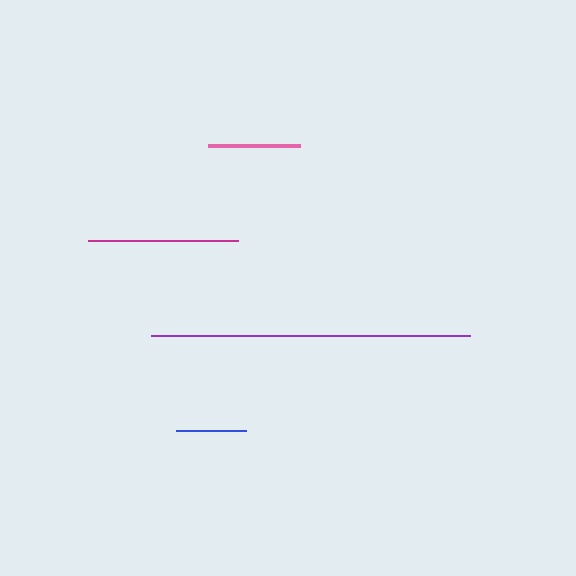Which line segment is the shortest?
The blue line is the shortest at approximately 71 pixels.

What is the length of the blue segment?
The blue segment is approximately 71 pixels long.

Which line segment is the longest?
The purple line is the longest at approximately 319 pixels.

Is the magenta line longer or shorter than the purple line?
The purple line is longer than the magenta line.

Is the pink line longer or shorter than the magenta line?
The magenta line is longer than the pink line.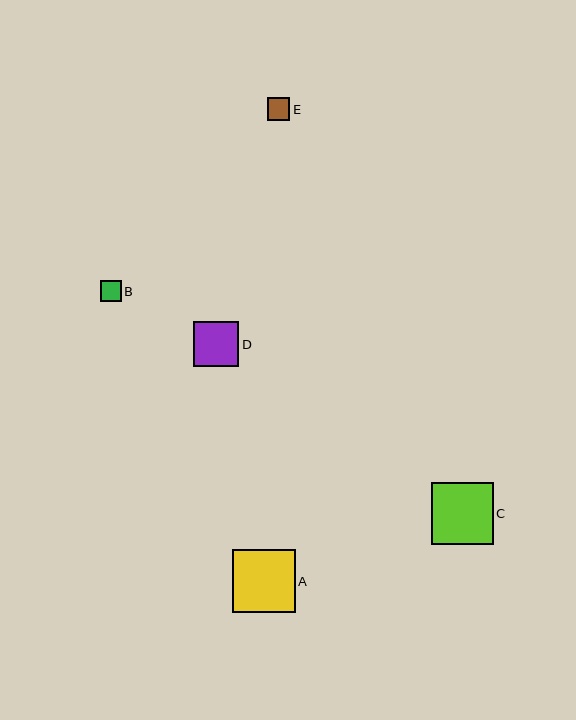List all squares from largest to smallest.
From largest to smallest: A, C, D, E, B.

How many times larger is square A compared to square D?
Square A is approximately 1.4 times the size of square D.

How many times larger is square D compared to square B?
Square D is approximately 2.2 times the size of square B.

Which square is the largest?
Square A is the largest with a size of approximately 63 pixels.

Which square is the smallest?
Square B is the smallest with a size of approximately 21 pixels.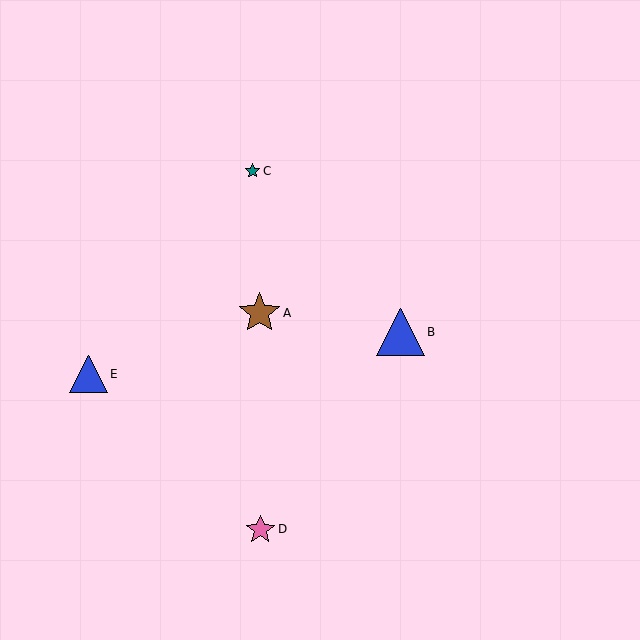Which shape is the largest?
The blue triangle (labeled B) is the largest.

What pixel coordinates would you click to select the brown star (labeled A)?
Click at (260, 313) to select the brown star A.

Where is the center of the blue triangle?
The center of the blue triangle is at (88, 374).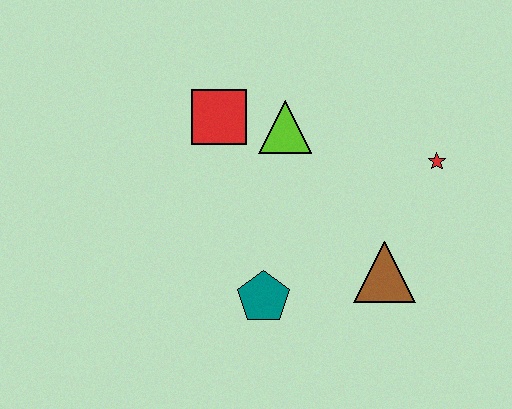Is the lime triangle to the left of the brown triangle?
Yes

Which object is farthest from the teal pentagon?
The red star is farthest from the teal pentagon.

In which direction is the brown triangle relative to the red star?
The brown triangle is below the red star.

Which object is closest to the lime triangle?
The red square is closest to the lime triangle.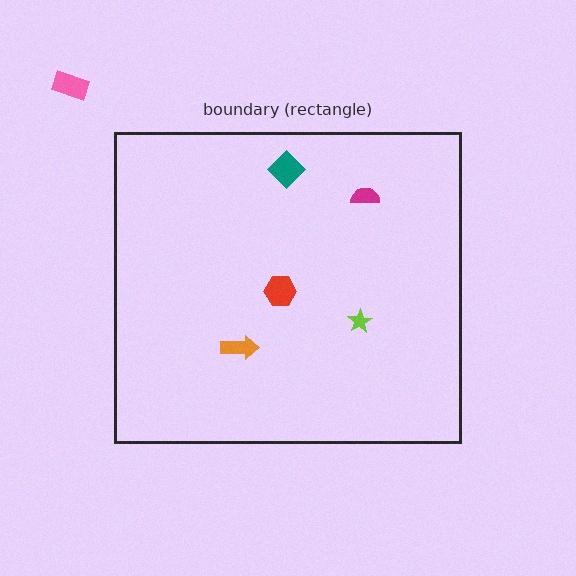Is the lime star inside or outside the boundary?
Inside.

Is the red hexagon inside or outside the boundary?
Inside.